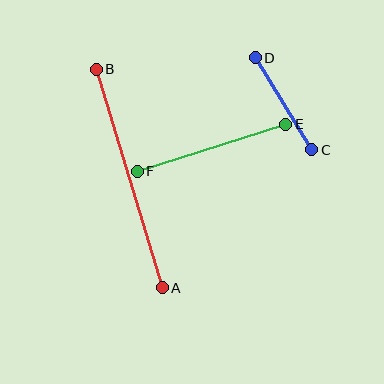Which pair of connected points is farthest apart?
Points A and B are farthest apart.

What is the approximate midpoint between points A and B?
The midpoint is at approximately (129, 178) pixels.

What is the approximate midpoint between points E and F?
The midpoint is at approximately (212, 148) pixels.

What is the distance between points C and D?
The distance is approximately 108 pixels.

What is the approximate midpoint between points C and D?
The midpoint is at approximately (284, 104) pixels.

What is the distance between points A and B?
The distance is approximately 228 pixels.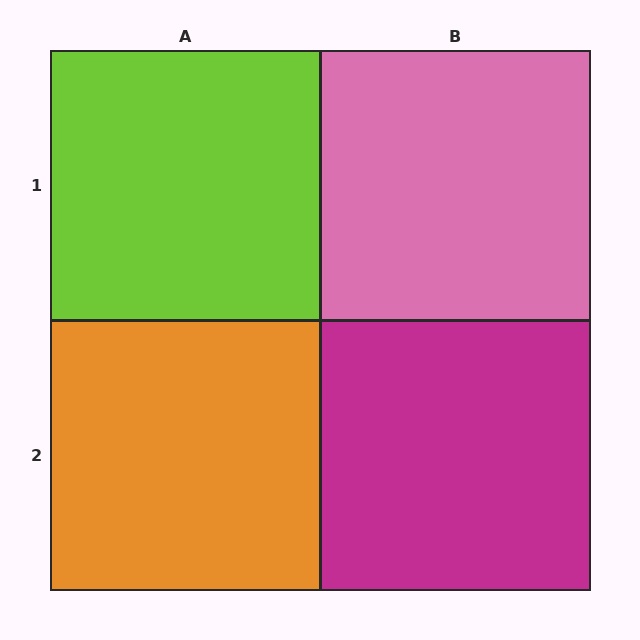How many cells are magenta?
1 cell is magenta.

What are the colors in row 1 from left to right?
Lime, pink.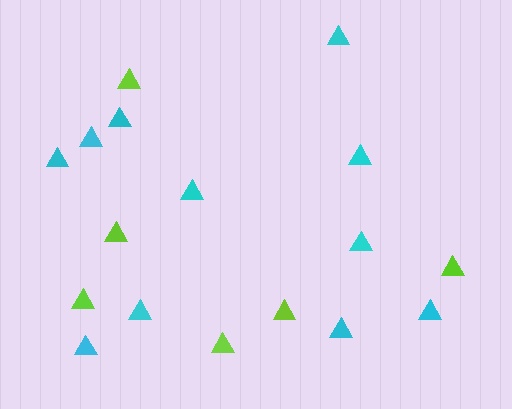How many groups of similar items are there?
There are 2 groups: one group of cyan triangles (11) and one group of lime triangles (6).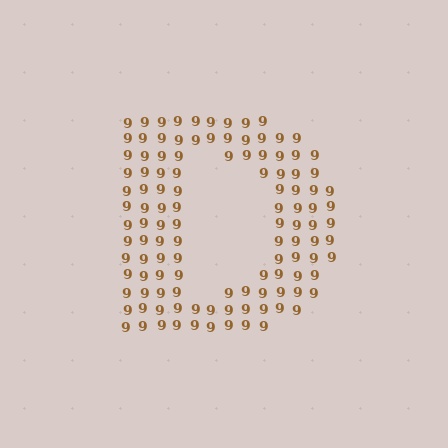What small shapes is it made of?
It is made of small digit 9's.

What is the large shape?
The large shape is the letter D.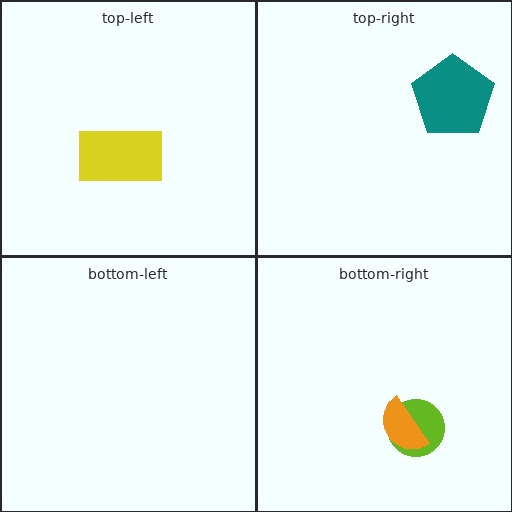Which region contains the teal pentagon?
The top-right region.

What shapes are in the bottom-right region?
The lime circle, the orange semicircle.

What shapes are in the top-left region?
The yellow rectangle.